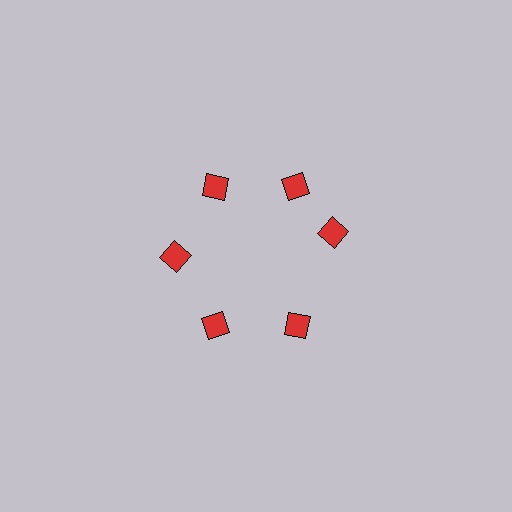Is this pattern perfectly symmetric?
No. The 6 red squares are arranged in a ring, but one element near the 3 o'clock position is rotated out of alignment along the ring, breaking the 6-fold rotational symmetry.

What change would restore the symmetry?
The symmetry would be restored by rotating it back into even spacing with its neighbors so that all 6 squares sit at equal angles and equal distance from the center.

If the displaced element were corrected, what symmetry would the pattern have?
It would have 6-fold rotational symmetry — the pattern would map onto itself every 60 degrees.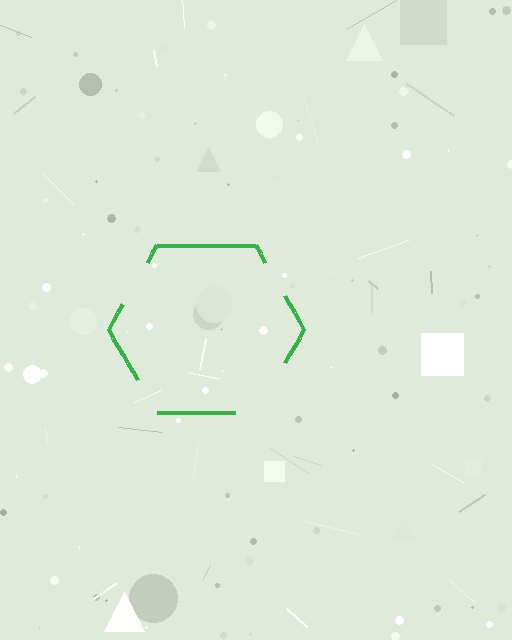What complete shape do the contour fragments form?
The contour fragments form a hexagon.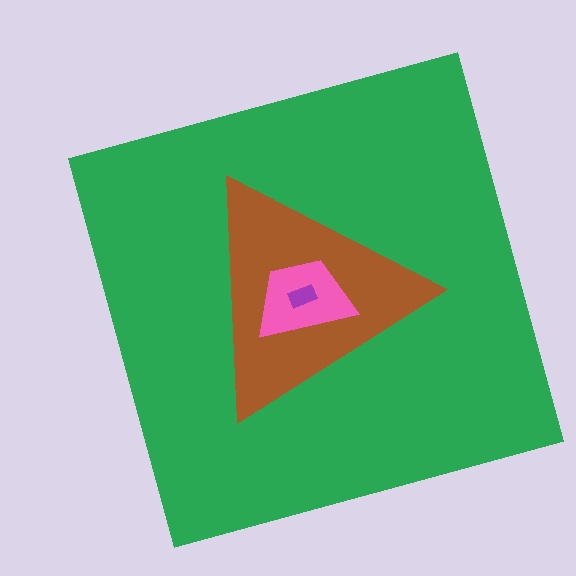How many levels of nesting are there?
4.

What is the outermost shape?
The green square.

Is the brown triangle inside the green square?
Yes.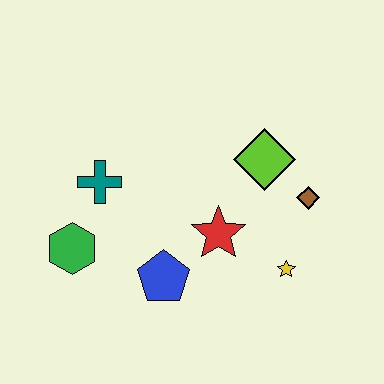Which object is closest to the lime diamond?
The brown diamond is closest to the lime diamond.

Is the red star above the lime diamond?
No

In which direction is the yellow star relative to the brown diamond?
The yellow star is below the brown diamond.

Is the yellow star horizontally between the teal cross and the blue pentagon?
No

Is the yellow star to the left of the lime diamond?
No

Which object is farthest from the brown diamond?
The green hexagon is farthest from the brown diamond.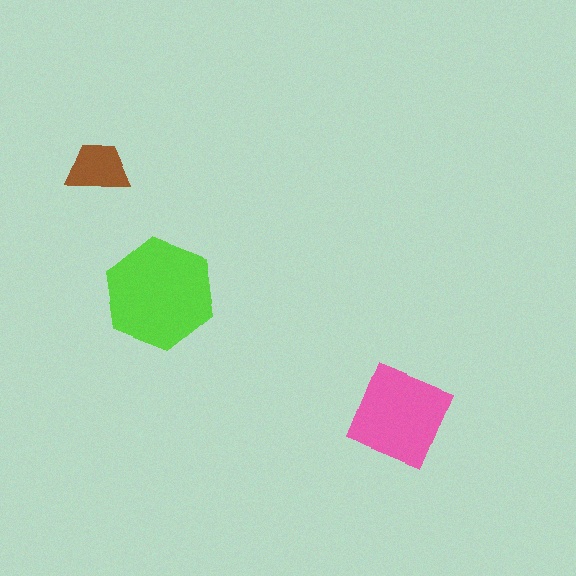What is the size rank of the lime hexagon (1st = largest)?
1st.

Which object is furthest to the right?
The pink square is rightmost.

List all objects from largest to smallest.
The lime hexagon, the pink square, the brown trapezoid.